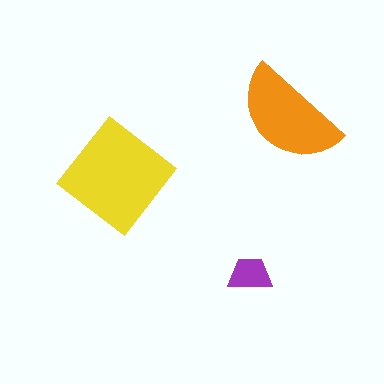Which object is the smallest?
The purple trapezoid.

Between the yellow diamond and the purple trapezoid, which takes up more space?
The yellow diamond.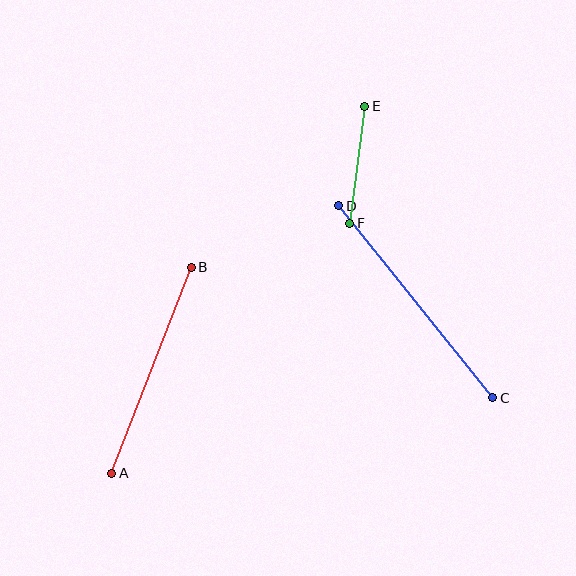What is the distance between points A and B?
The distance is approximately 221 pixels.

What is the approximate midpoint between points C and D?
The midpoint is at approximately (416, 302) pixels.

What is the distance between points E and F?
The distance is approximately 118 pixels.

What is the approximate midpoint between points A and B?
The midpoint is at approximately (152, 370) pixels.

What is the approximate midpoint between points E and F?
The midpoint is at approximately (357, 165) pixels.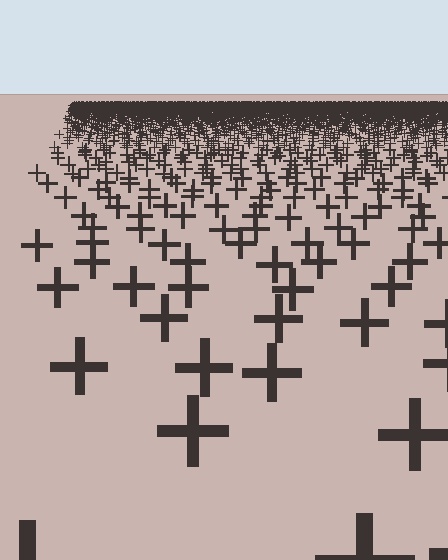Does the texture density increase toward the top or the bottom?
Density increases toward the top.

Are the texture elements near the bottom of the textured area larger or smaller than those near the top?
Larger. Near the bottom, elements are closer to the viewer and appear at a bigger on-screen size.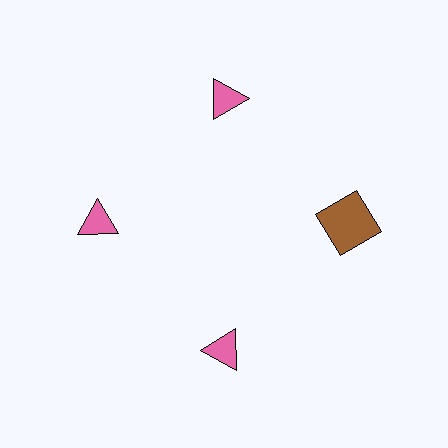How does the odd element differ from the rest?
It differs in both color (brown instead of pink) and shape (square instead of triangle).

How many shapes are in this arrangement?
There are 4 shapes arranged in a ring pattern.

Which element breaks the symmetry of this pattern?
The brown square at roughly the 3 o'clock position breaks the symmetry. All other shapes are pink triangles.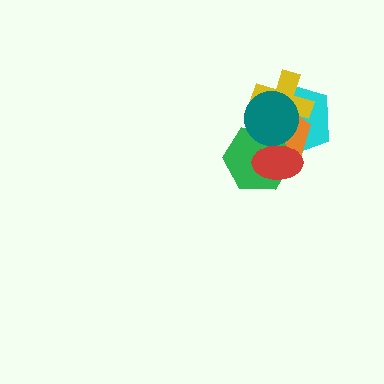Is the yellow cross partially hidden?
Yes, it is partially covered by another shape.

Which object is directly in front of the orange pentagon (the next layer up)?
The green hexagon is directly in front of the orange pentagon.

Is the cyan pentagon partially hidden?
Yes, it is partially covered by another shape.